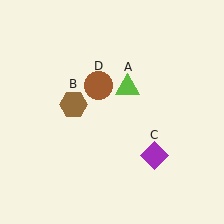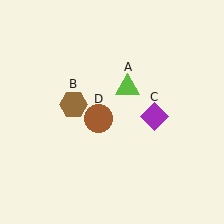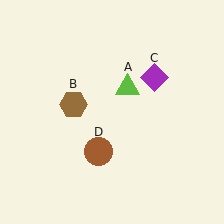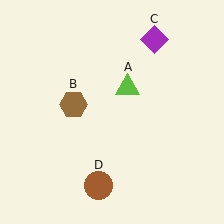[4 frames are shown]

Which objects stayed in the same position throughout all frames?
Lime triangle (object A) and brown hexagon (object B) remained stationary.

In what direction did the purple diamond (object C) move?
The purple diamond (object C) moved up.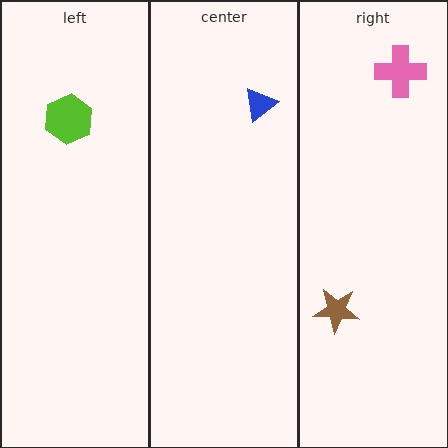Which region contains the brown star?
The right region.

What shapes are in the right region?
The pink cross, the brown star.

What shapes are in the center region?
The blue triangle.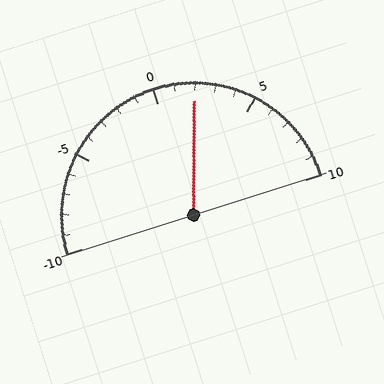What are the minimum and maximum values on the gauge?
The gauge ranges from -10 to 10.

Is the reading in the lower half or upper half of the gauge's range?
The reading is in the upper half of the range (-10 to 10).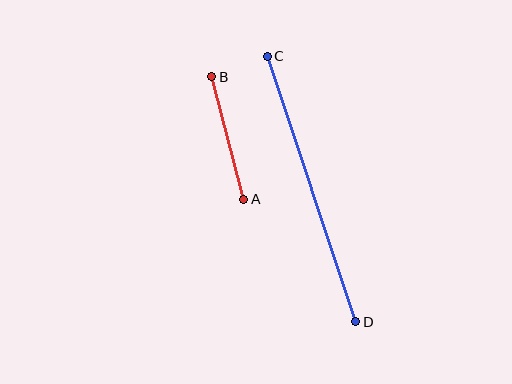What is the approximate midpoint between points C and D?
The midpoint is at approximately (311, 189) pixels.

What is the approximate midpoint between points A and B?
The midpoint is at approximately (228, 138) pixels.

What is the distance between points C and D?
The distance is approximately 280 pixels.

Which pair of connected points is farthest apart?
Points C and D are farthest apart.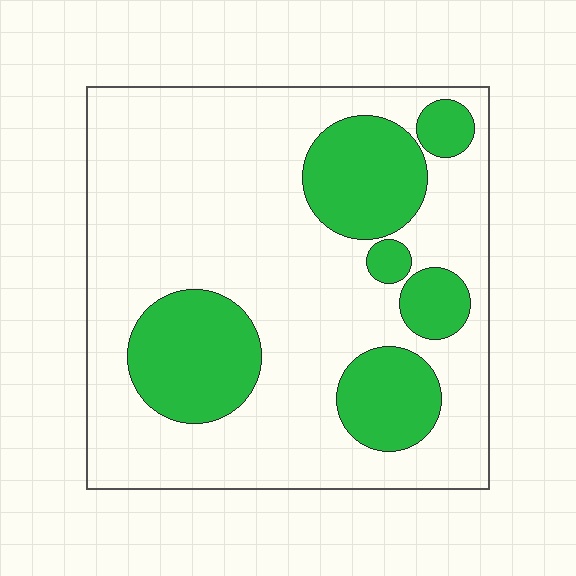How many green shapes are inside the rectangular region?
6.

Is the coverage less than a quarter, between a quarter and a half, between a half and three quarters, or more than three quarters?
Between a quarter and a half.